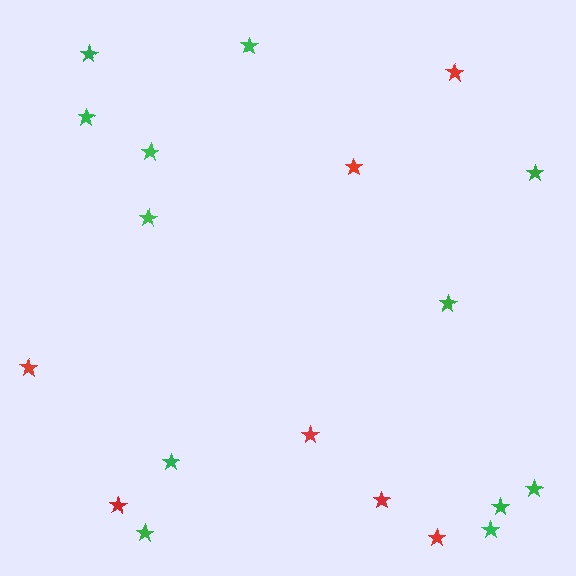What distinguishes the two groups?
There are 2 groups: one group of green stars (12) and one group of red stars (7).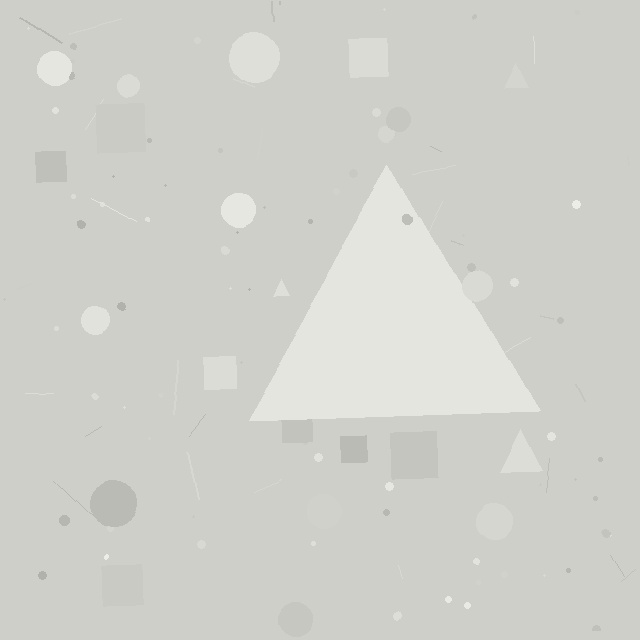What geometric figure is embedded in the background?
A triangle is embedded in the background.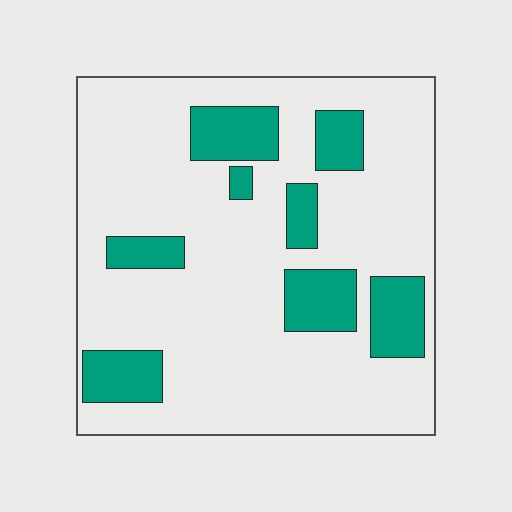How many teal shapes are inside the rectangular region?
8.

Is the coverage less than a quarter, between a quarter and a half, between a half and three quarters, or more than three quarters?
Less than a quarter.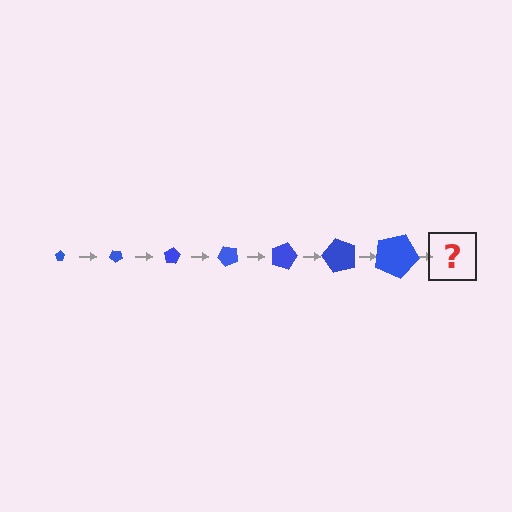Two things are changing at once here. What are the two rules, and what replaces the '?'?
The two rules are that the pentagon grows larger each step and it rotates 40 degrees each step. The '?' should be a pentagon, larger than the previous one and rotated 280 degrees from the start.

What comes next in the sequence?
The next element should be a pentagon, larger than the previous one and rotated 280 degrees from the start.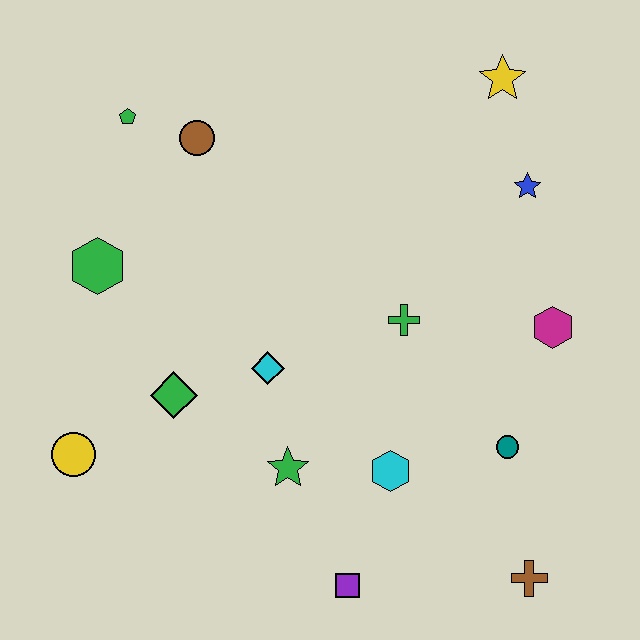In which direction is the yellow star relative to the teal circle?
The yellow star is above the teal circle.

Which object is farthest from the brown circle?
The brown cross is farthest from the brown circle.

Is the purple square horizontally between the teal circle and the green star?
Yes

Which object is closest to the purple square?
The cyan hexagon is closest to the purple square.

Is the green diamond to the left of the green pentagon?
No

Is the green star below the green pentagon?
Yes